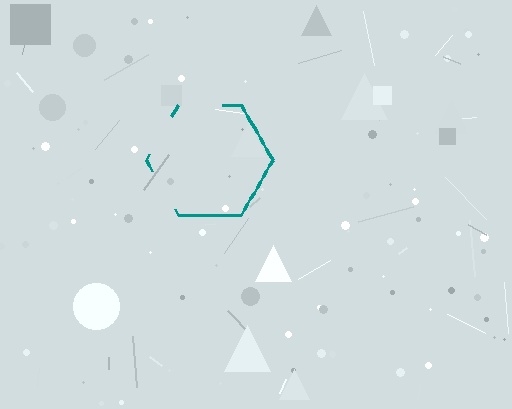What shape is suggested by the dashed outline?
The dashed outline suggests a hexagon.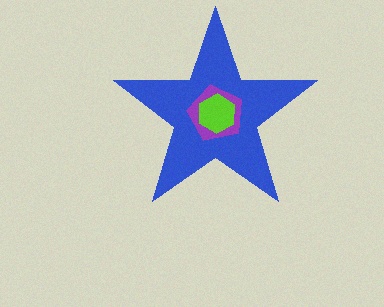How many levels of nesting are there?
3.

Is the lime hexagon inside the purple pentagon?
Yes.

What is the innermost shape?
The lime hexagon.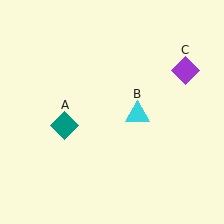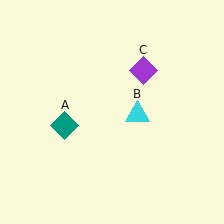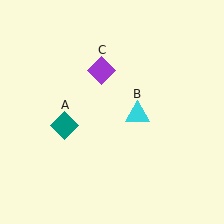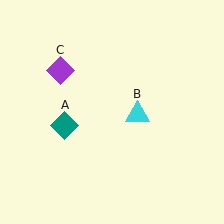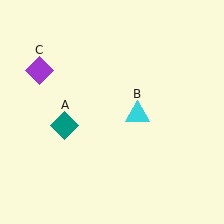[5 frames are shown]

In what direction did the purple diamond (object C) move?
The purple diamond (object C) moved left.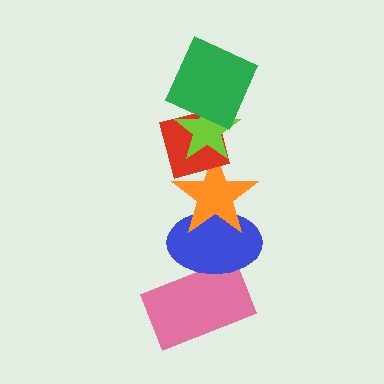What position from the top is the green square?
The green square is 1st from the top.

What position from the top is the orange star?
The orange star is 4th from the top.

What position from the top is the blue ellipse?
The blue ellipse is 5th from the top.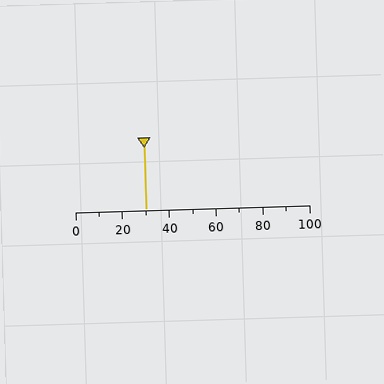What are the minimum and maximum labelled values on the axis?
The axis runs from 0 to 100.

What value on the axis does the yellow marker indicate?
The marker indicates approximately 30.